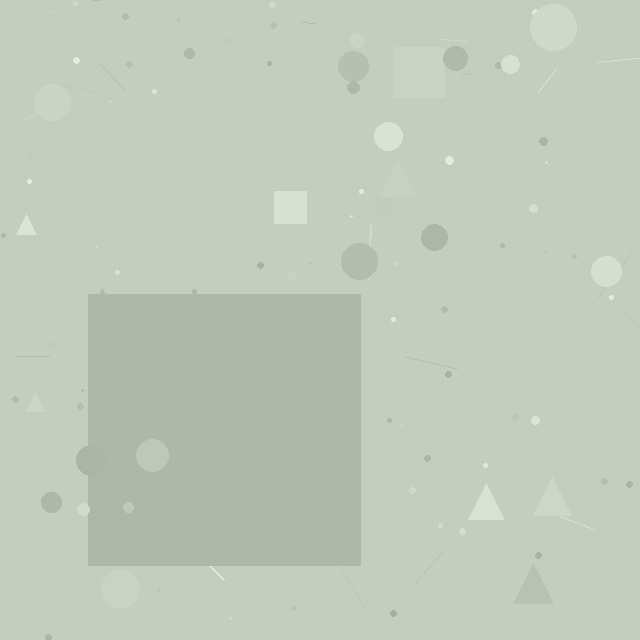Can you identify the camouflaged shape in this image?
The camouflaged shape is a square.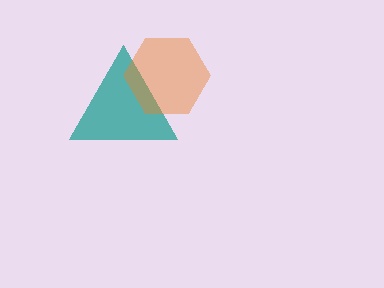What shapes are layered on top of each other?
The layered shapes are: a teal triangle, an orange hexagon.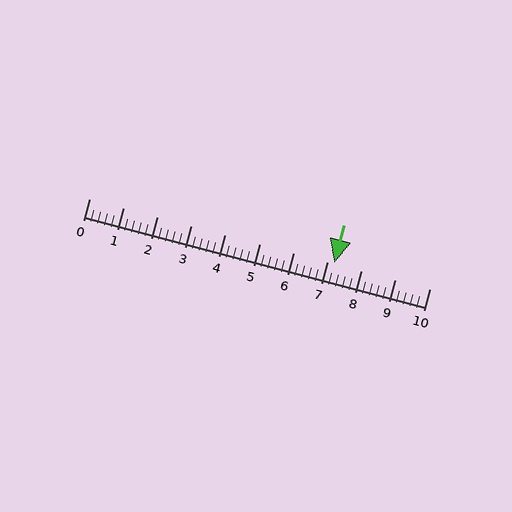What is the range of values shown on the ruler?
The ruler shows values from 0 to 10.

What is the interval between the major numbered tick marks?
The major tick marks are spaced 1 units apart.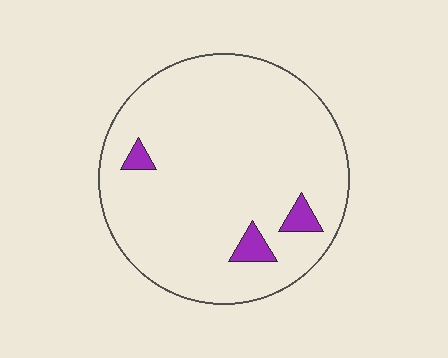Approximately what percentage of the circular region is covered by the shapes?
Approximately 5%.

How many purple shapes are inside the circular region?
3.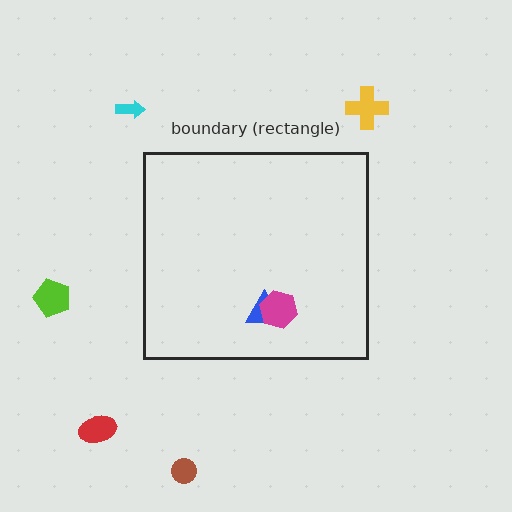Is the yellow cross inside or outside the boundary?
Outside.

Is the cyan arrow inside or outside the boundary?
Outside.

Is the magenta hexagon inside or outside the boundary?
Inside.